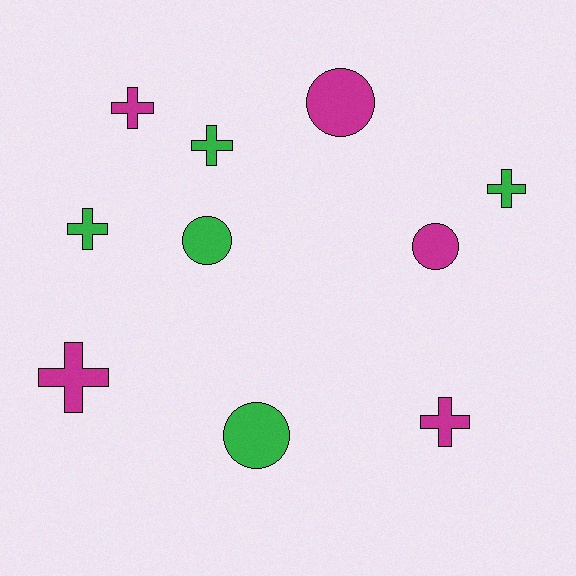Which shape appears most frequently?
Cross, with 6 objects.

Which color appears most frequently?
Magenta, with 5 objects.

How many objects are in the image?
There are 10 objects.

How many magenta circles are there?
There are 2 magenta circles.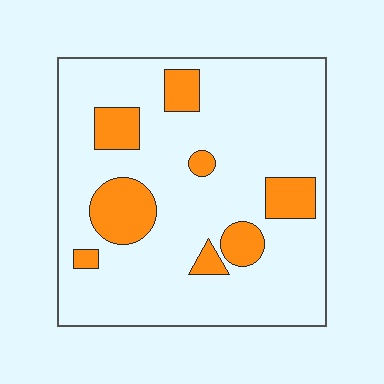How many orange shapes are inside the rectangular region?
8.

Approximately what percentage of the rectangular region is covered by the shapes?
Approximately 20%.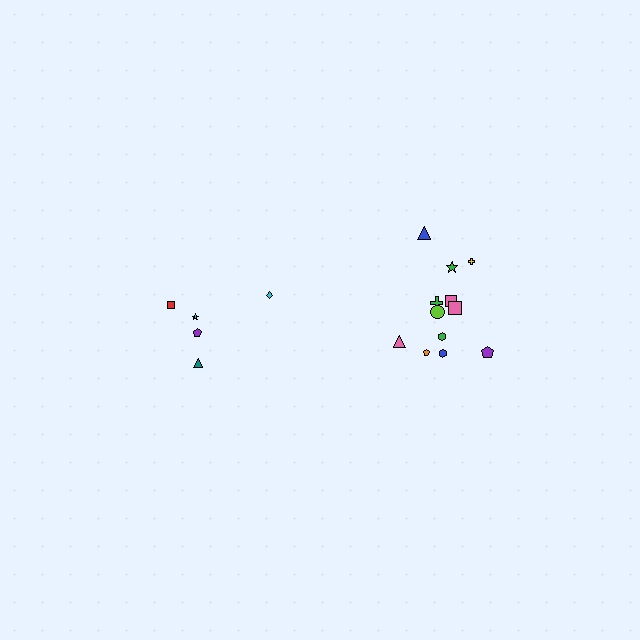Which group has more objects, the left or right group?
The right group.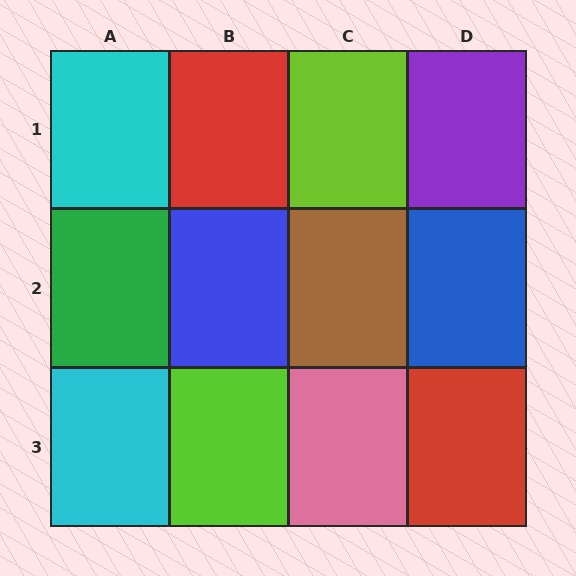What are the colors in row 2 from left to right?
Green, blue, brown, blue.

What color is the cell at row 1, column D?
Purple.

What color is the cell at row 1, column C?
Lime.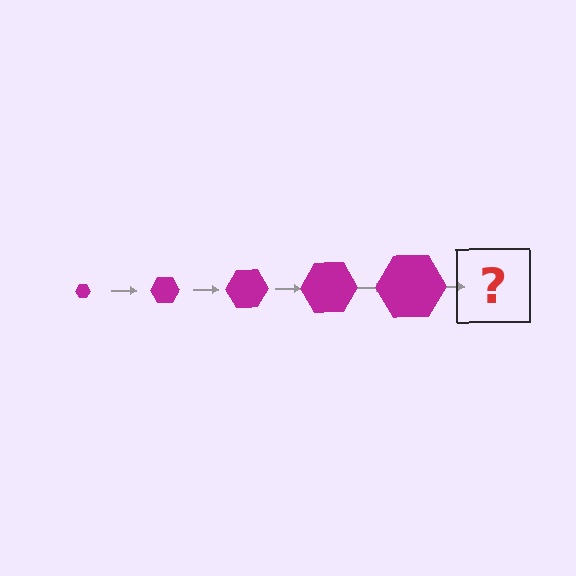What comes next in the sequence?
The next element should be a magenta hexagon, larger than the previous one.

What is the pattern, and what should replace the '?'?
The pattern is that the hexagon gets progressively larger each step. The '?' should be a magenta hexagon, larger than the previous one.